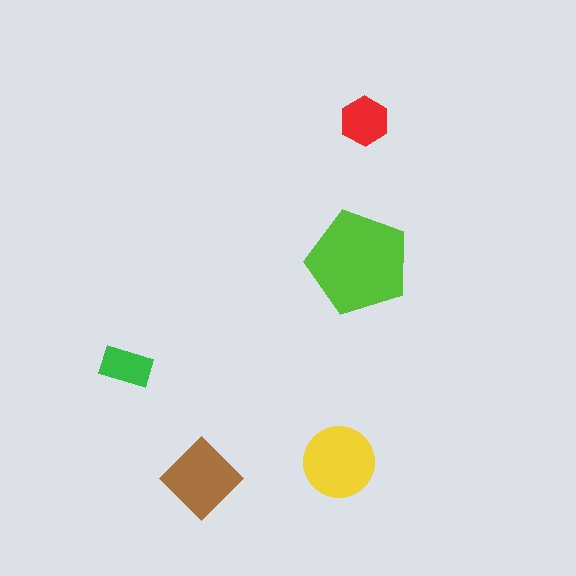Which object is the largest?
The lime pentagon.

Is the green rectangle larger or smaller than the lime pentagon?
Smaller.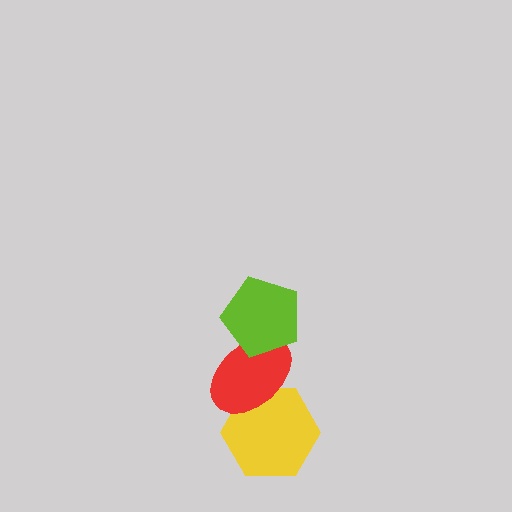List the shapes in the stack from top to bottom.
From top to bottom: the lime pentagon, the red ellipse, the yellow hexagon.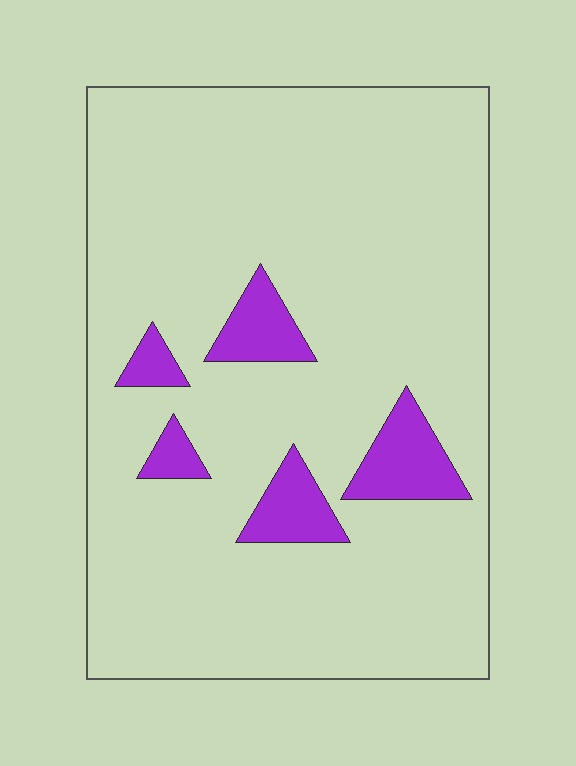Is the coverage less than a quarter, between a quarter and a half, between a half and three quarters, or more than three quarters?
Less than a quarter.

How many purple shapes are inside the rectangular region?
5.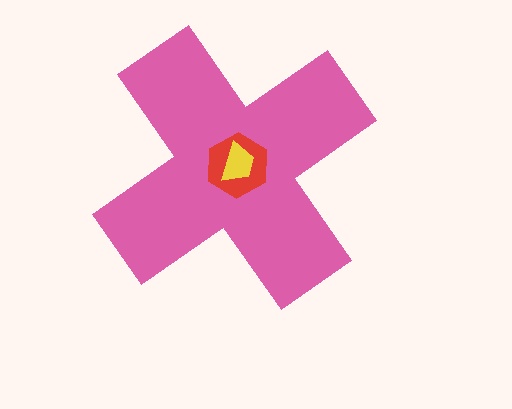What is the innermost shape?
The yellow trapezoid.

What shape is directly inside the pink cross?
The red hexagon.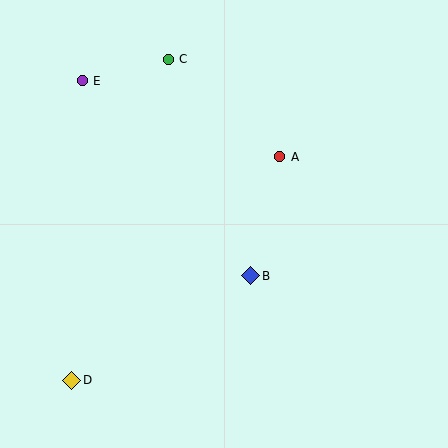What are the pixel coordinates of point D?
Point D is at (72, 380).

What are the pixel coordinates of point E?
Point E is at (82, 81).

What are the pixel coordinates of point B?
Point B is at (251, 276).